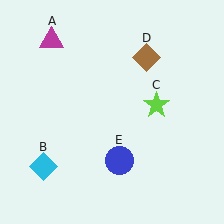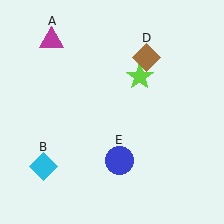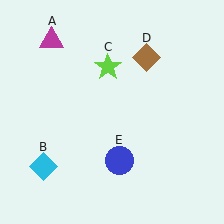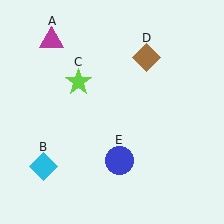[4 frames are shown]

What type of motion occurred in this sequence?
The lime star (object C) rotated counterclockwise around the center of the scene.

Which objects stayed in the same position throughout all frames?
Magenta triangle (object A) and cyan diamond (object B) and brown diamond (object D) and blue circle (object E) remained stationary.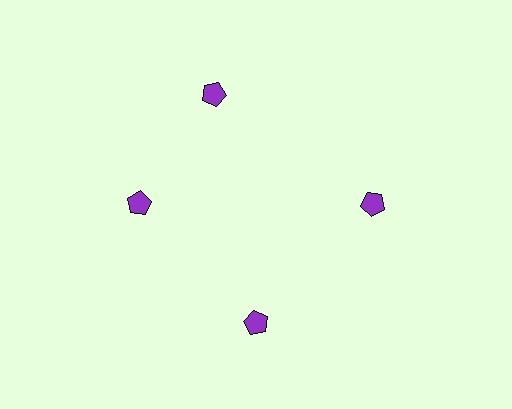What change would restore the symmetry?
The symmetry would be restored by rotating it back into even spacing with its neighbors so that all 4 pentagons sit at equal angles and equal distance from the center.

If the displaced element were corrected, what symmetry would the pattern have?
It would have 4-fold rotational symmetry — the pattern would map onto itself every 90 degrees.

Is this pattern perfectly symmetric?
No. The 4 purple pentagons are arranged in a ring, but one element near the 12 o'clock position is rotated out of alignment along the ring, breaking the 4-fold rotational symmetry.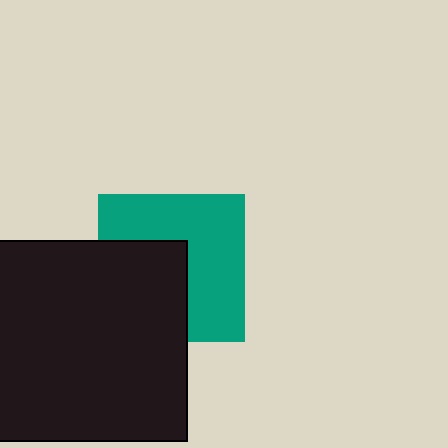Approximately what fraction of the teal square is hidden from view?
Roughly 42% of the teal square is hidden behind the black square.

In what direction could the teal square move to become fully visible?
The teal square could move toward the upper-right. That would shift it out from behind the black square entirely.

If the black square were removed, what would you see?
You would see the complete teal square.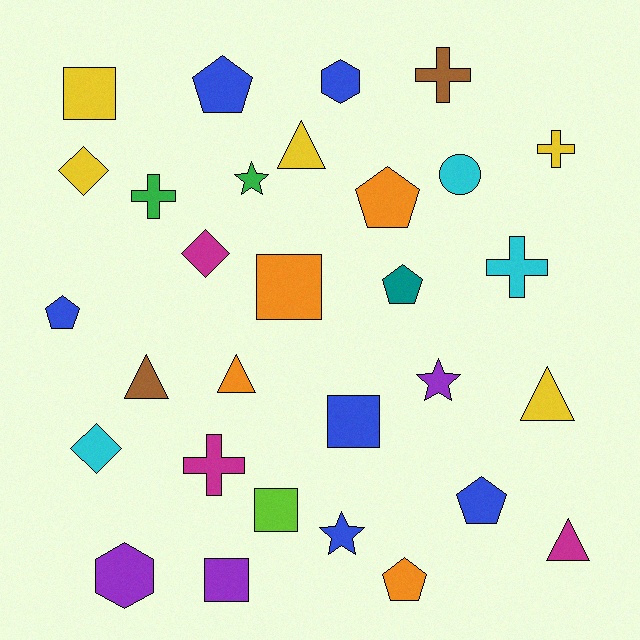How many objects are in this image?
There are 30 objects.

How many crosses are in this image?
There are 5 crosses.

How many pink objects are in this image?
There are no pink objects.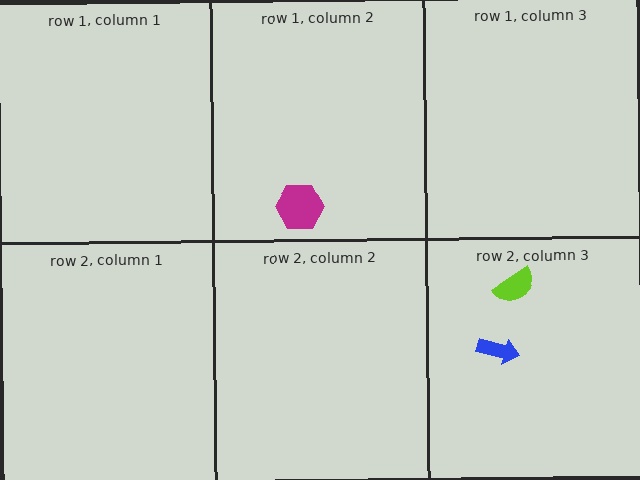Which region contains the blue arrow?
The row 2, column 3 region.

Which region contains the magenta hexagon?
The row 1, column 2 region.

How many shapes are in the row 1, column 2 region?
1.